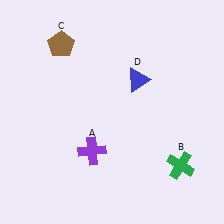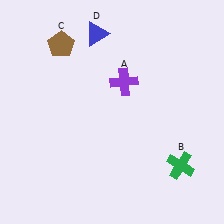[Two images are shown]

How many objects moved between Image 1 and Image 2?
2 objects moved between the two images.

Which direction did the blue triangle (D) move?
The blue triangle (D) moved up.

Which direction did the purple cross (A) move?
The purple cross (A) moved up.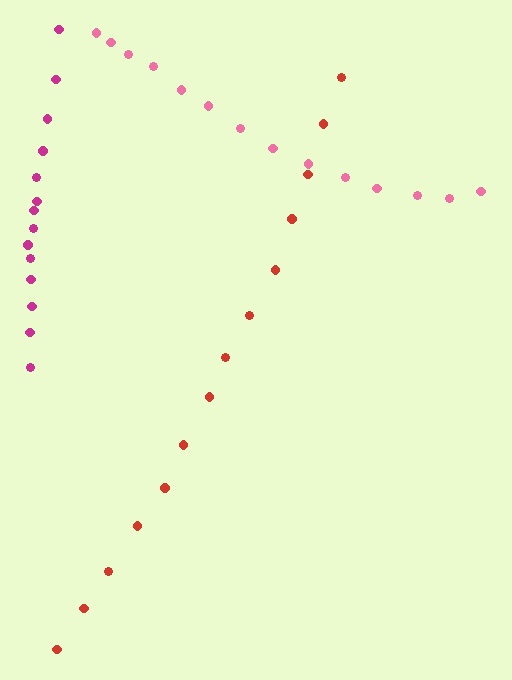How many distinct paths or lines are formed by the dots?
There are 3 distinct paths.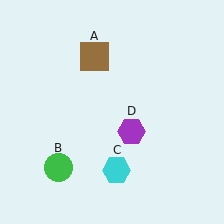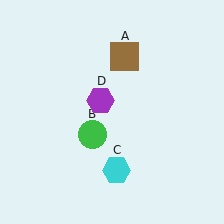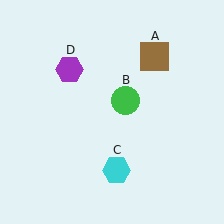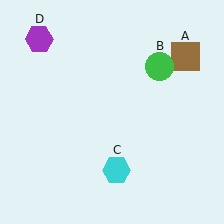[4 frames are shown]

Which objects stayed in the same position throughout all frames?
Cyan hexagon (object C) remained stationary.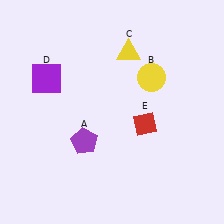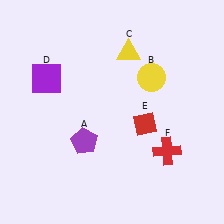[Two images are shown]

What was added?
A red cross (F) was added in Image 2.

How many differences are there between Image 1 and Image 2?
There is 1 difference between the two images.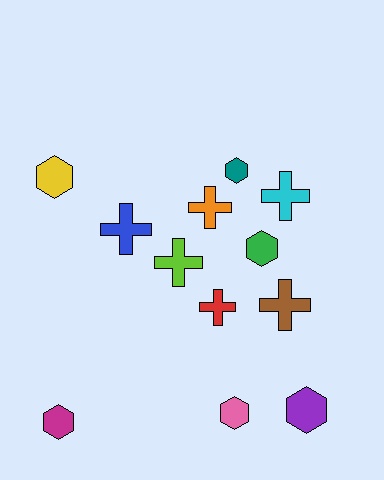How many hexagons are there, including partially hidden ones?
There are 6 hexagons.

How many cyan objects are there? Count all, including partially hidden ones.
There is 1 cyan object.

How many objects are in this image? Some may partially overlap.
There are 12 objects.